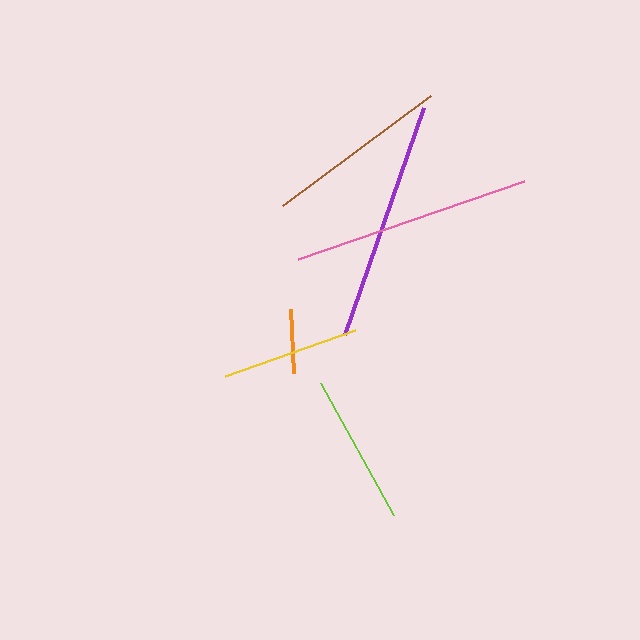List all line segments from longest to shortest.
From longest to shortest: purple, pink, brown, lime, yellow, orange.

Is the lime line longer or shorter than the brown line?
The brown line is longer than the lime line.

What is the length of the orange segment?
The orange segment is approximately 64 pixels long.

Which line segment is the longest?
The purple line is the longest at approximately 240 pixels.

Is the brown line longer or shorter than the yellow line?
The brown line is longer than the yellow line.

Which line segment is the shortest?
The orange line is the shortest at approximately 64 pixels.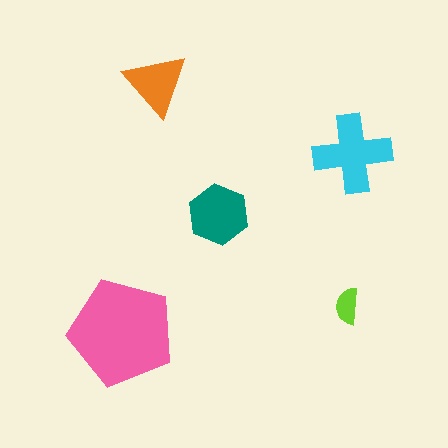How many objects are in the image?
There are 5 objects in the image.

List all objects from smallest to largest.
The lime semicircle, the orange triangle, the teal hexagon, the cyan cross, the pink pentagon.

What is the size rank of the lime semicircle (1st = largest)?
5th.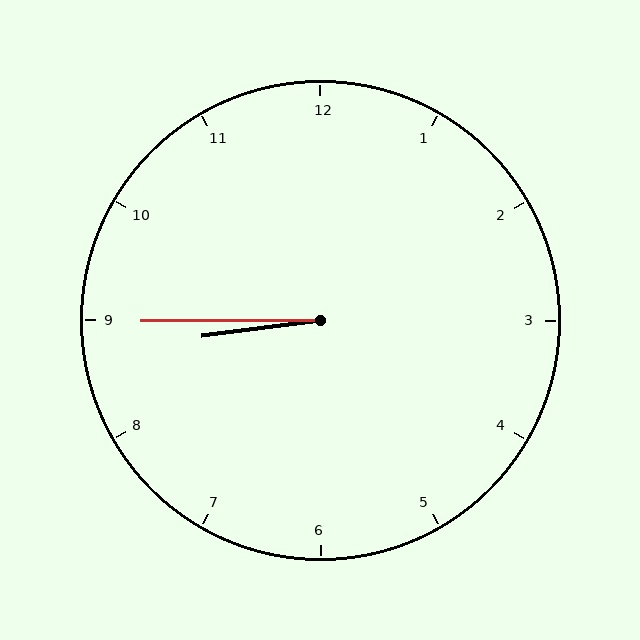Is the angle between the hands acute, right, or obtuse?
It is acute.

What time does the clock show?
8:45.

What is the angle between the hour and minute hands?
Approximately 8 degrees.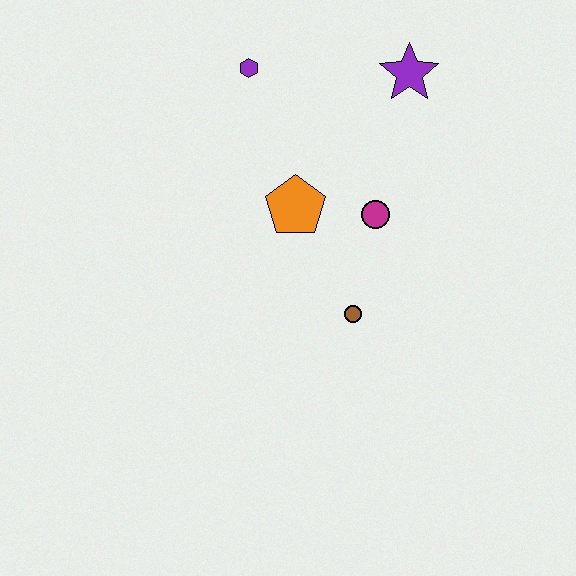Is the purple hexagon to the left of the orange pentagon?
Yes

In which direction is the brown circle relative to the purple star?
The brown circle is below the purple star.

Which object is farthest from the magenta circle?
The purple hexagon is farthest from the magenta circle.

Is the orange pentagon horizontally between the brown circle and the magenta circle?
No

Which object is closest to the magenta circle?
The orange pentagon is closest to the magenta circle.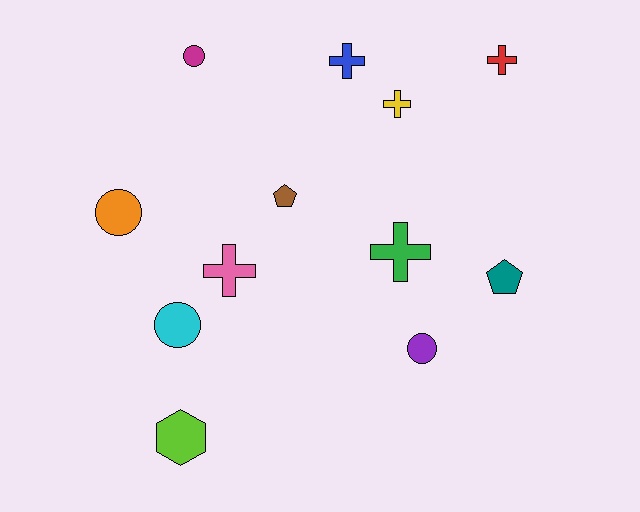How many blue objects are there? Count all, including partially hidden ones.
There is 1 blue object.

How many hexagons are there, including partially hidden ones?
There is 1 hexagon.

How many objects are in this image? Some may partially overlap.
There are 12 objects.